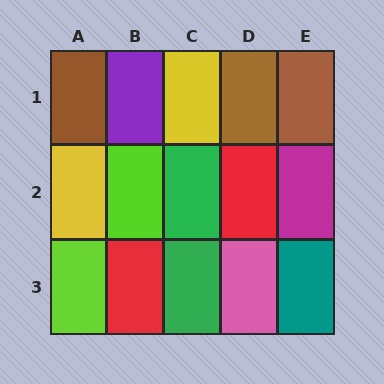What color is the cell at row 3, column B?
Red.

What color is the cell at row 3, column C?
Green.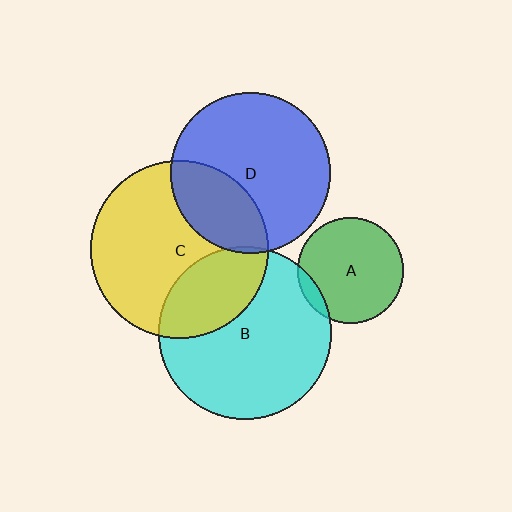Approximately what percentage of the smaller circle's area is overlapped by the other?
Approximately 30%.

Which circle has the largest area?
Circle C (yellow).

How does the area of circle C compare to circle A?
Approximately 2.8 times.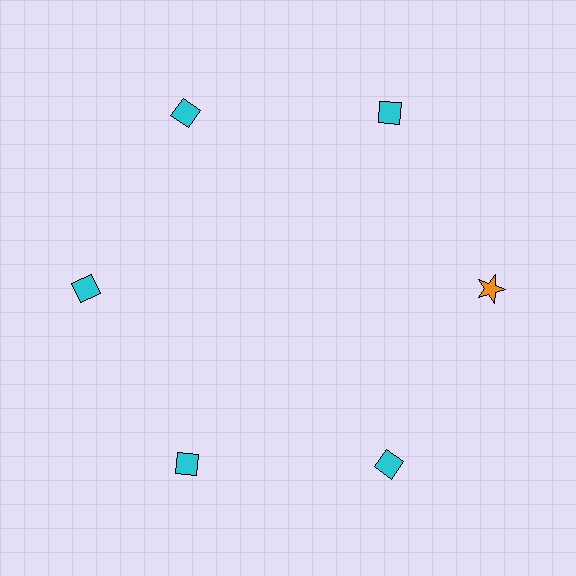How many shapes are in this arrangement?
There are 6 shapes arranged in a ring pattern.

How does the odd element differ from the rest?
It differs in both color (orange instead of cyan) and shape (star instead of diamond).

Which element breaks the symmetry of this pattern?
The orange star at roughly the 3 o'clock position breaks the symmetry. All other shapes are cyan diamonds.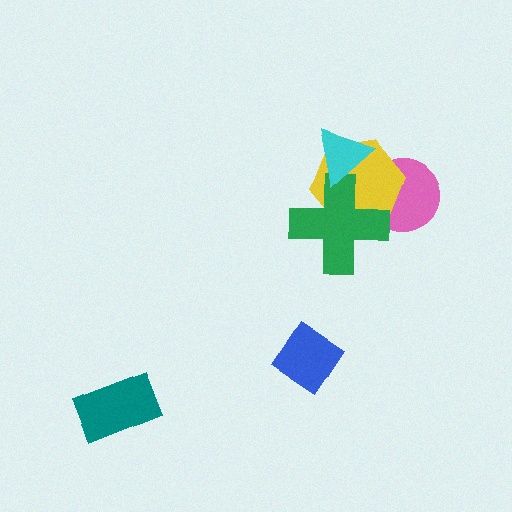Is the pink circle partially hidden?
Yes, it is partially covered by another shape.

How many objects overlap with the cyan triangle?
2 objects overlap with the cyan triangle.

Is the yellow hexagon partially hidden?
Yes, it is partially covered by another shape.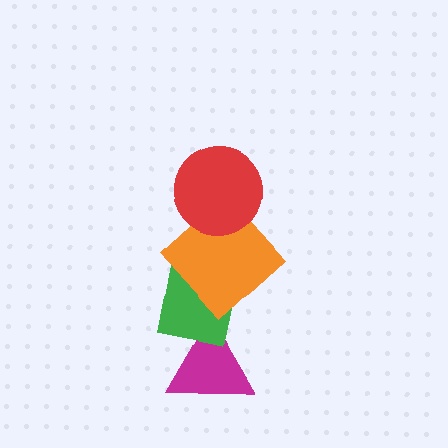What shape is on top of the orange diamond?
The red circle is on top of the orange diamond.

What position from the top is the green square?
The green square is 3rd from the top.